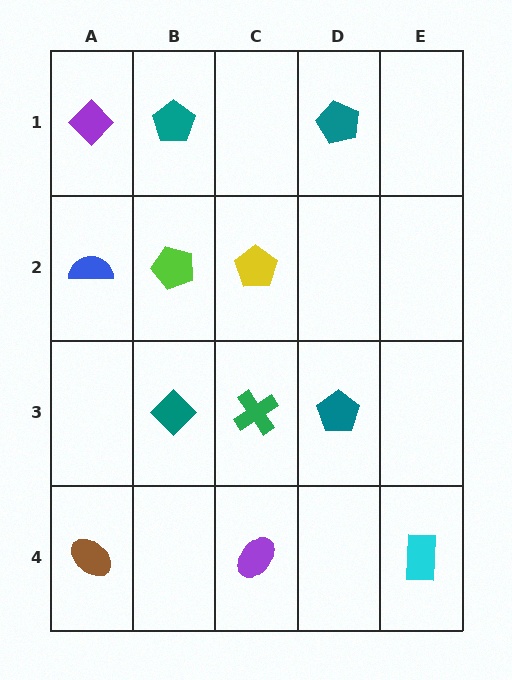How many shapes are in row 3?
3 shapes.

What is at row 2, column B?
A lime pentagon.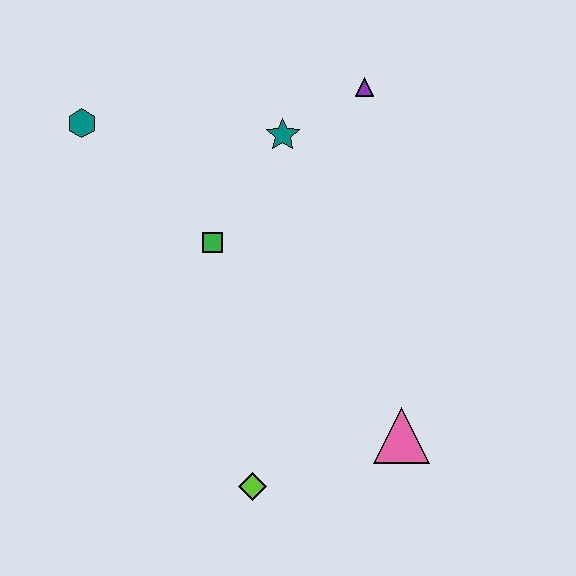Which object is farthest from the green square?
The pink triangle is farthest from the green square.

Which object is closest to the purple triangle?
The teal star is closest to the purple triangle.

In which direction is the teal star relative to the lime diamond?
The teal star is above the lime diamond.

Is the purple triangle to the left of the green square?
No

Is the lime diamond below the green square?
Yes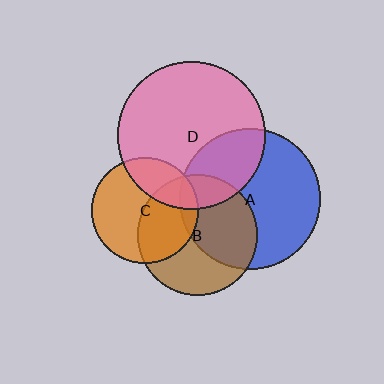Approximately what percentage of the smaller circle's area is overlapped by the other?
Approximately 20%.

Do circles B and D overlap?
Yes.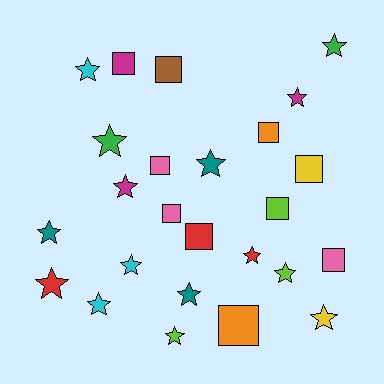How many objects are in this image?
There are 25 objects.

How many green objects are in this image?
There are 2 green objects.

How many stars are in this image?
There are 15 stars.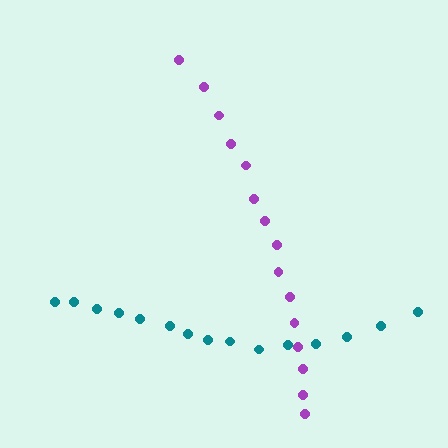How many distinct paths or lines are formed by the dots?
There are 2 distinct paths.